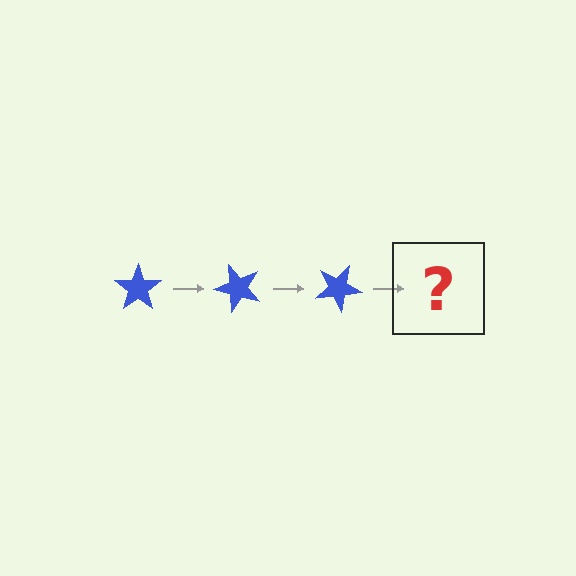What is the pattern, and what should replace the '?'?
The pattern is that the star rotates 50 degrees each step. The '?' should be a blue star rotated 150 degrees.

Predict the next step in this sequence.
The next step is a blue star rotated 150 degrees.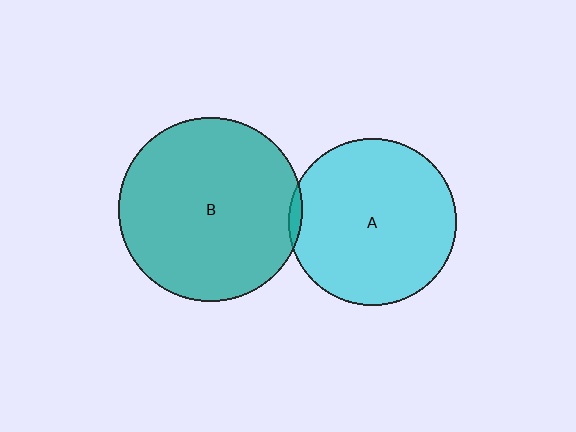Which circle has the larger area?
Circle B (teal).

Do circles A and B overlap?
Yes.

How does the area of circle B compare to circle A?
Approximately 1.2 times.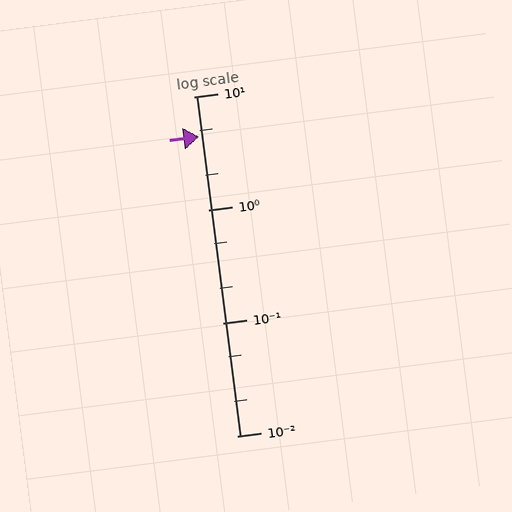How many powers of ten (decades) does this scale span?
The scale spans 3 decades, from 0.01 to 10.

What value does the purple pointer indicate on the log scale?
The pointer indicates approximately 4.4.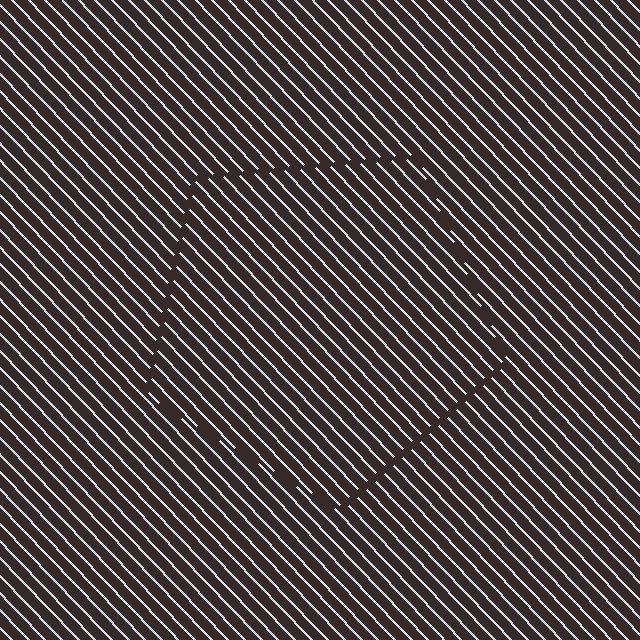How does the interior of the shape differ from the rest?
The interior of the shape contains the same grating, shifted by half a period — the contour is defined by the phase discontinuity where line-ends from the inner and outer gratings abut.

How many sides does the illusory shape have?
5 sides — the line-ends trace a pentagon.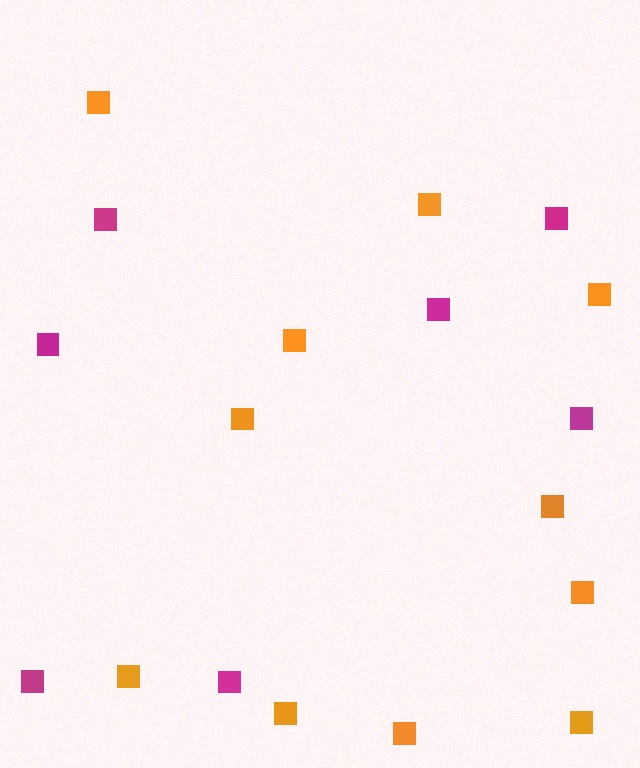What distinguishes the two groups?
There are 2 groups: one group of orange squares (11) and one group of magenta squares (7).